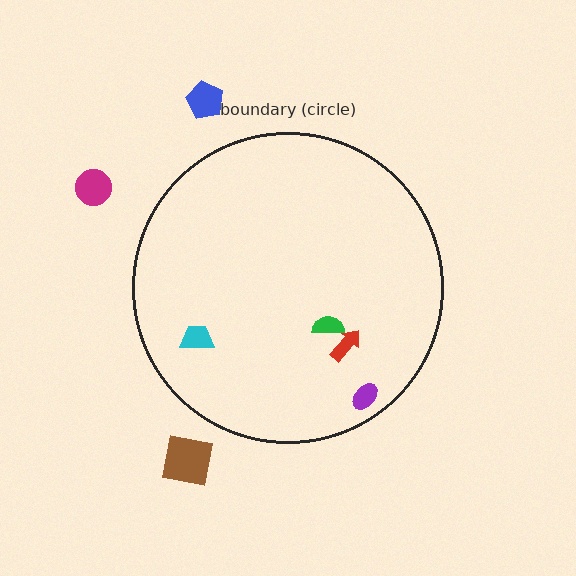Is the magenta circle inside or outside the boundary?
Outside.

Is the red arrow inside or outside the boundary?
Inside.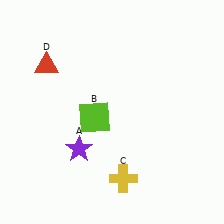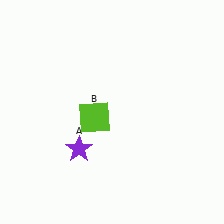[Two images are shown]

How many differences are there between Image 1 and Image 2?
There are 2 differences between the two images.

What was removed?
The red triangle (D), the yellow cross (C) were removed in Image 2.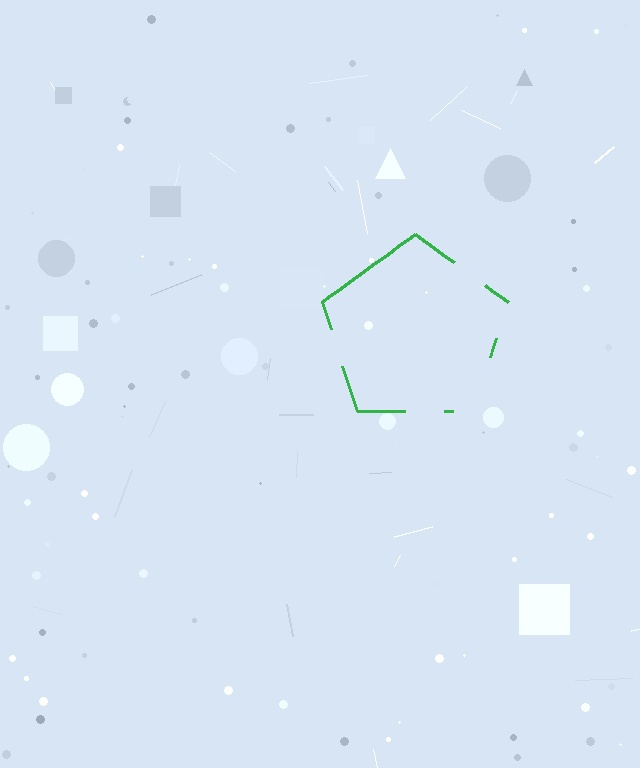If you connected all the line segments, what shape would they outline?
They would outline a pentagon.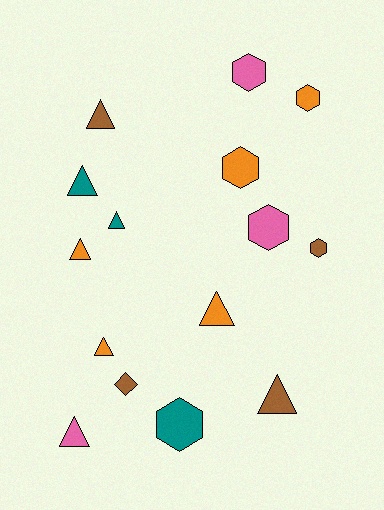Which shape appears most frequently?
Triangle, with 8 objects.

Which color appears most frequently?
Orange, with 5 objects.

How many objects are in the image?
There are 15 objects.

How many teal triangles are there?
There are 2 teal triangles.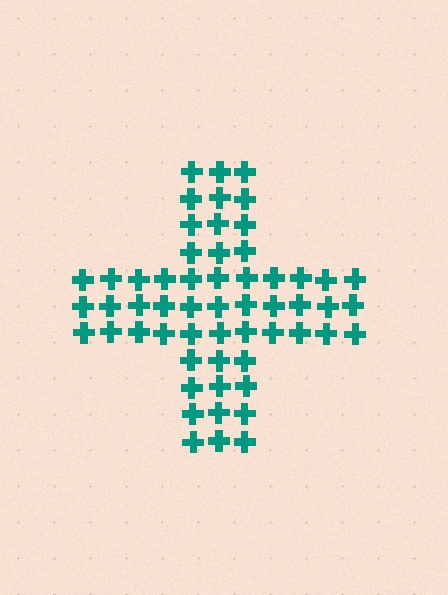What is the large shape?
The large shape is a cross.